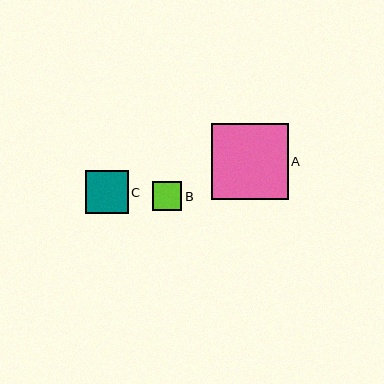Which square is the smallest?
Square B is the smallest with a size of approximately 29 pixels.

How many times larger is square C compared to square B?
Square C is approximately 1.5 times the size of square B.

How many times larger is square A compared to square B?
Square A is approximately 2.6 times the size of square B.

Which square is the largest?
Square A is the largest with a size of approximately 76 pixels.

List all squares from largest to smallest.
From largest to smallest: A, C, B.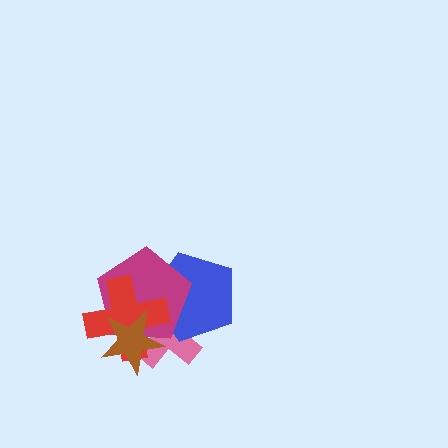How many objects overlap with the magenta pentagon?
4 objects overlap with the magenta pentagon.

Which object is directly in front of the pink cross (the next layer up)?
The blue pentagon is directly in front of the pink cross.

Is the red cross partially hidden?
Yes, it is partially covered by another shape.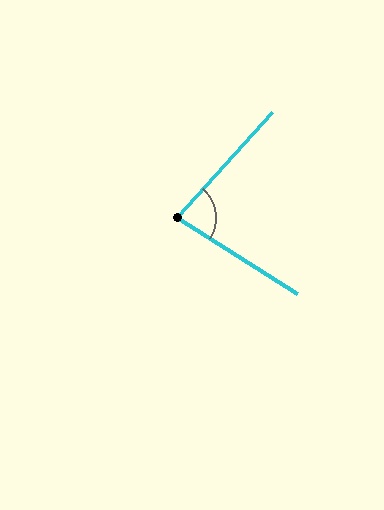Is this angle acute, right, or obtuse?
It is acute.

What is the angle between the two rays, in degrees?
Approximately 80 degrees.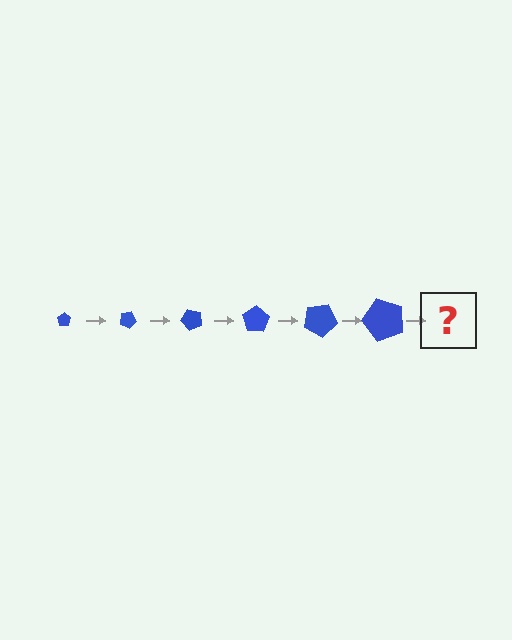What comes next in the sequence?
The next element should be a pentagon, larger than the previous one and rotated 150 degrees from the start.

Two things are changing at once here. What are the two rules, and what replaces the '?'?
The two rules are that the pentagon grows larger each step and it rotates 25 degrees each step. The '?' should be a pentagon, larger than the previous one and rotated 150 degrees from the start.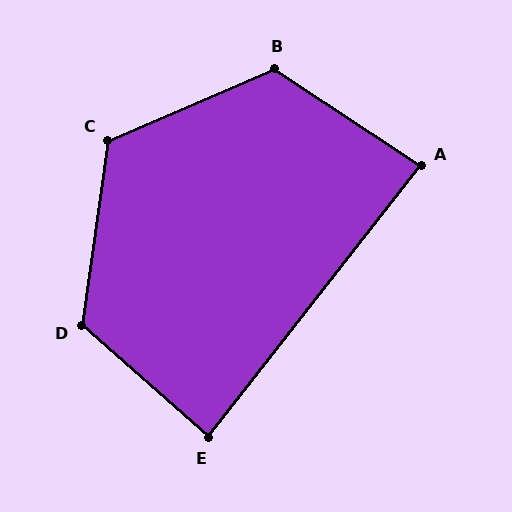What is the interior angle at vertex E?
Approximately 87 degrees (approximately right).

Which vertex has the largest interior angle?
D, at approximately 123 degrees.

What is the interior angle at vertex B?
Approximately 123 degrees (obtuse).